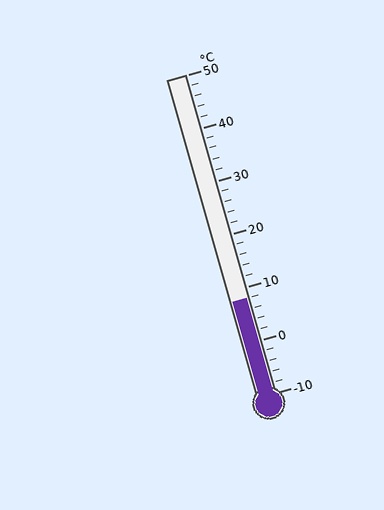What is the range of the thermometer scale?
The thermometer scale ranges from -10°C to 50°C.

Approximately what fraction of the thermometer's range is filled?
The thermometer is filled to approximately 30% of its range.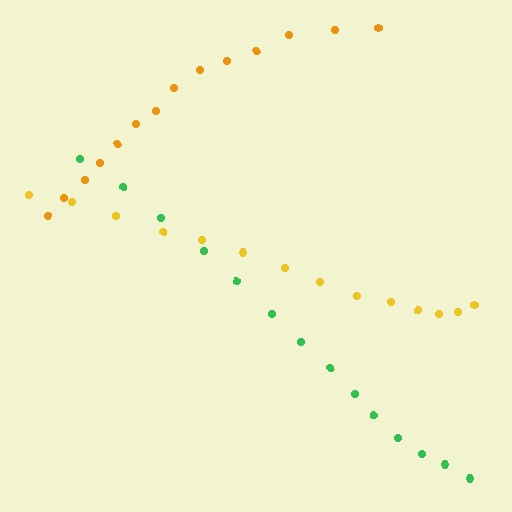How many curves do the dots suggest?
There are 3 distinct paths.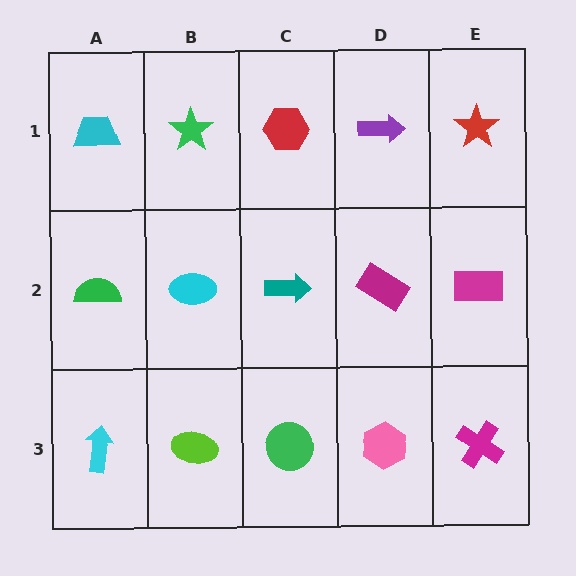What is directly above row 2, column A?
A cyan trapezoid.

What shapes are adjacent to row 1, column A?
A green semicircle (row 2, column A), a green star (row 1, column B).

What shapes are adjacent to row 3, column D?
A magenta rectangle (row 2, column D), a green circle (row 3, column C), a magenta cross (row 3, column E).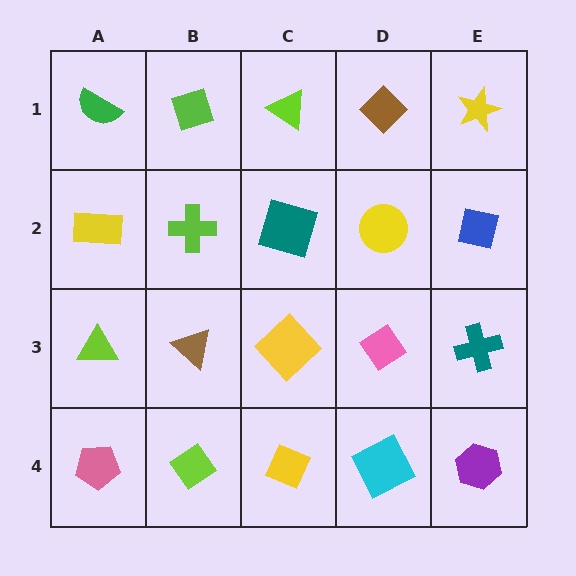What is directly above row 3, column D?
A yellow circle.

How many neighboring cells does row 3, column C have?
4.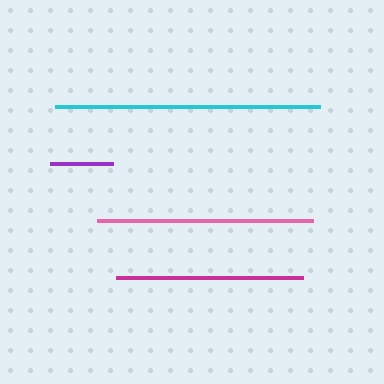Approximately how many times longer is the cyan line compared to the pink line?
The cyan line is approximately 1.2 times the length of the pink line.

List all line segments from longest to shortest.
From longest to shortest: cyan, pink, magenta, purple.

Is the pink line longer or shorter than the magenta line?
The pink line is longer than the magenta line.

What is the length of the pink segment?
The pink segment is approximately 215 pixels long.